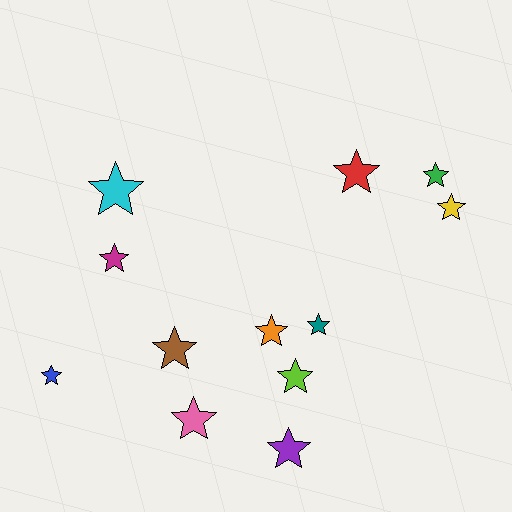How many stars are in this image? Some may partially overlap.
There are 12 stars.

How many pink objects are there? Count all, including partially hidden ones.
There is 1 pink object.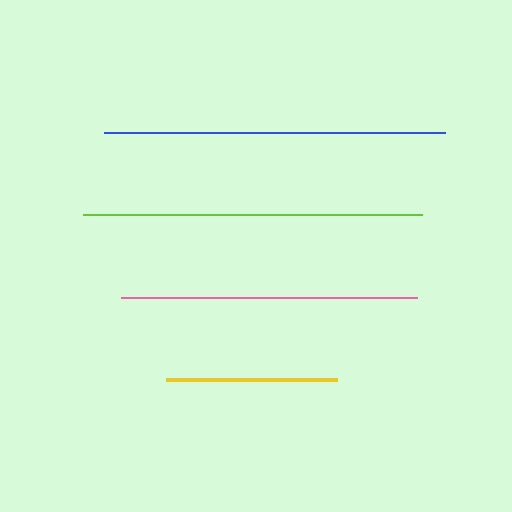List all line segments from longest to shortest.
From longest to shortest: blue, lime, pink, yellow.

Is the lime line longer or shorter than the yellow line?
The lime line is longer than the yellow line.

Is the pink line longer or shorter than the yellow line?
The pink line is longer than the yellow line.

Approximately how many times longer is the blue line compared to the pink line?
The blue line is approximately 1.2 times the length of the pink line.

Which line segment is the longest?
The blue line is the longest at approximately 341 pixels.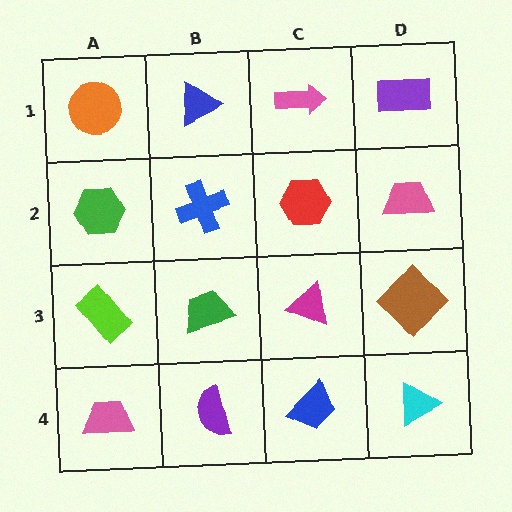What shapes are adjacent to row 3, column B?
A blue cross (row 2, column B), a purple semicircle (row 4, column B), a lime rectangle (row 3, column A), a magenta triangle (row 3, column C).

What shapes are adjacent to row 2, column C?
A pink arrow (row 1, column C), a magenta triangle (row 3, column C), a blue cross (row 2, column B), a pink trapezoid (row 2, column D).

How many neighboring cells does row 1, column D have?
2.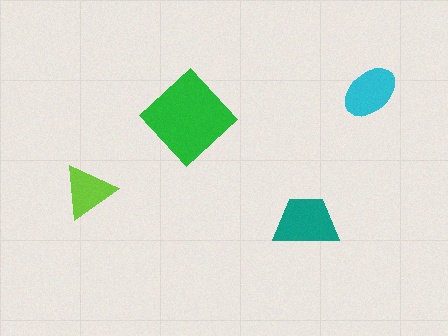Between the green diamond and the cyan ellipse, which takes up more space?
The green diamond.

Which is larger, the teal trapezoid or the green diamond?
The green diamond.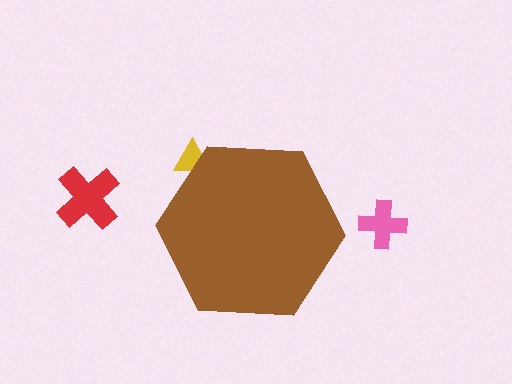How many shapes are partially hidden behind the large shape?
1 shape is partially hidden.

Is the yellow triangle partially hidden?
Yes, the yellow triangle is partially hidden behind the brown hexagon.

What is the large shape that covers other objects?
A brown hexagon.